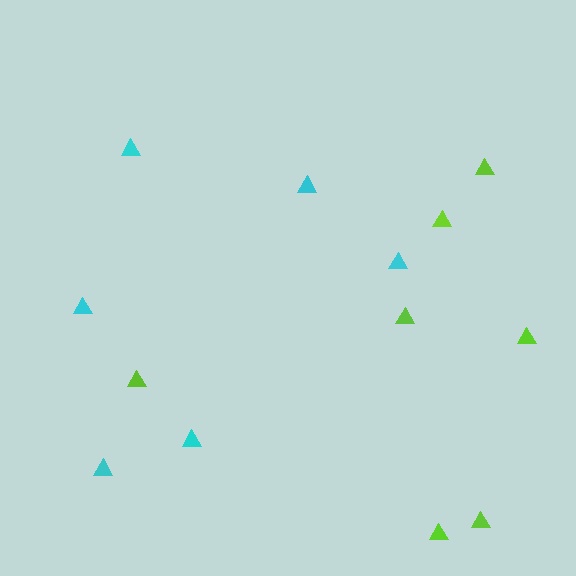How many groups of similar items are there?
There are 2 groups: one group of lime triangles (7) and one group of cyan triangles (6).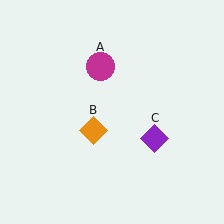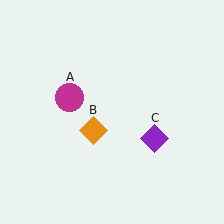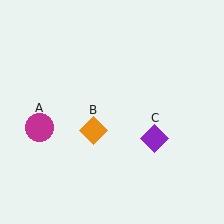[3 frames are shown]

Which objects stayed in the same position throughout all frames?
Orange diamond (object B) and purple diamond (object C) remained stationary.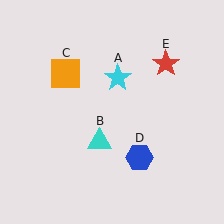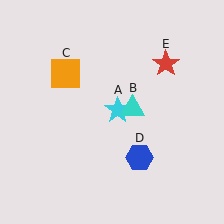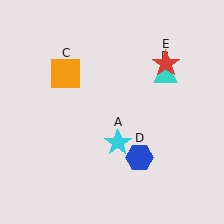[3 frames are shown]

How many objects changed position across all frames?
2 objects changed position: cyan star (object A), cyan triangle (object B).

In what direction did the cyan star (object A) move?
The cyan star (object A) moved down.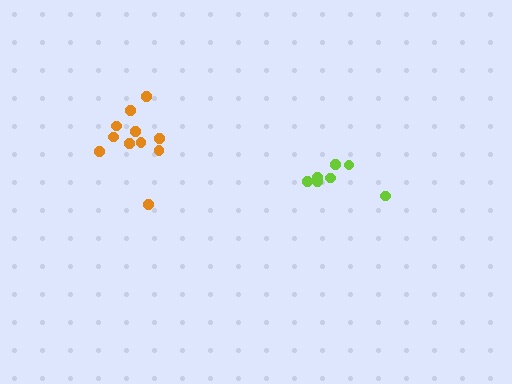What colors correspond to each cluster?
The clusters are colored: lime, orange.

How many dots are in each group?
Group 1: 7 dots, Group 2: 11 dots (18 total).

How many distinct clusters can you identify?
There are 2 distinct clusters.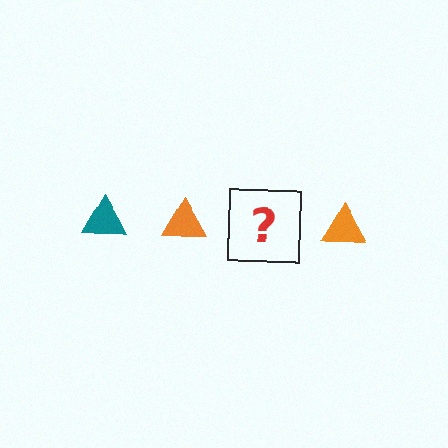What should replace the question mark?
The question mark should be replaced with a teal triangle.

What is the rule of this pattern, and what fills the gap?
The rule is that the pattern cycles through teal, orange triangles. The gap should be filled with a teal triangle.